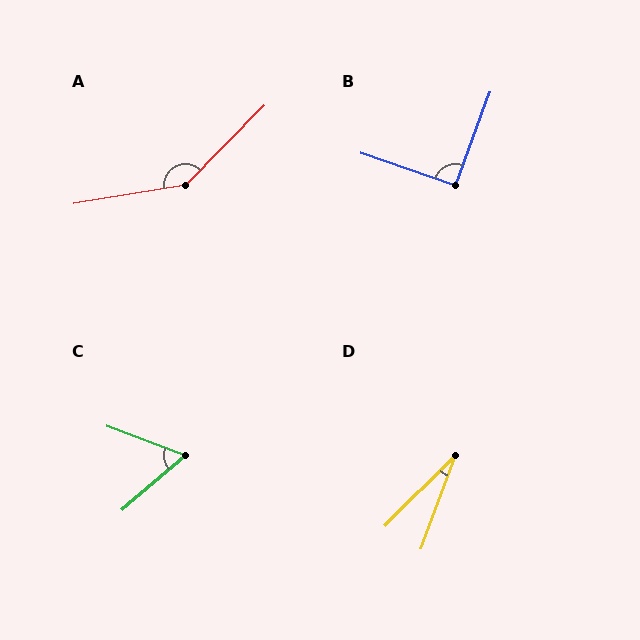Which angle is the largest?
A, at approximately 144 degrees.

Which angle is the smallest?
D, at approximately 24 degrees.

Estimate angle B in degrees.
Approximately 92 degrees.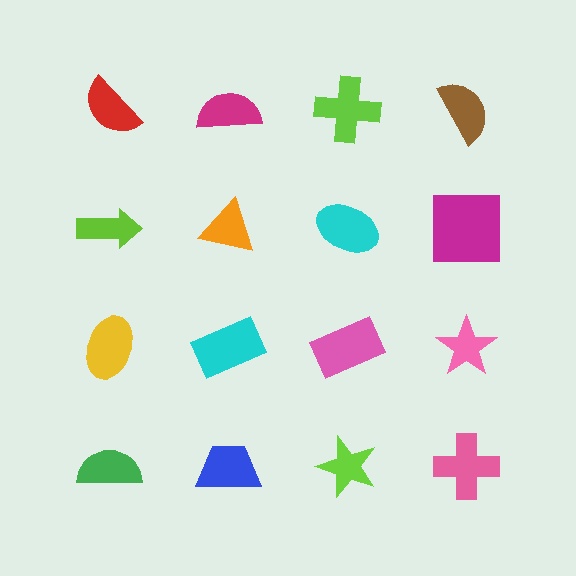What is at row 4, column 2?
A blue trapezoid.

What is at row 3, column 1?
A yellow ellipse.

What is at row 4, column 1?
A green semicircle.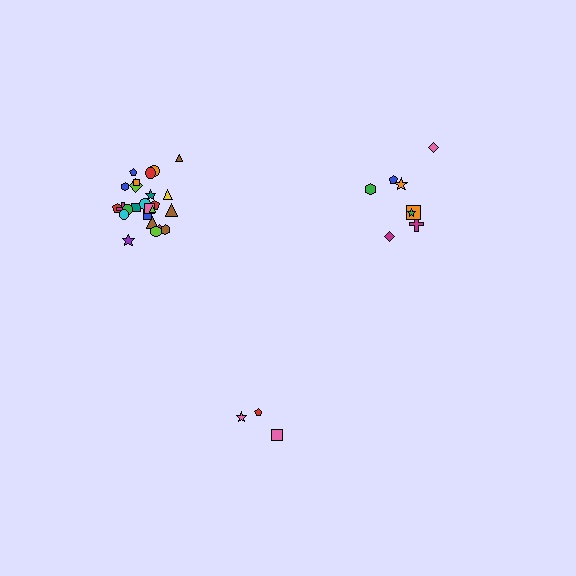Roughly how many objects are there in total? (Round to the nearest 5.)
Roughly 35 objects in total.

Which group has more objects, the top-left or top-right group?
The top-left group.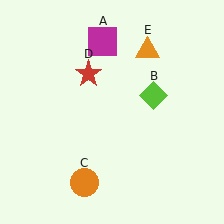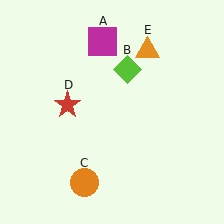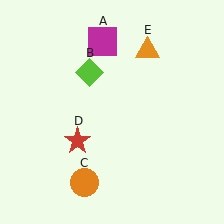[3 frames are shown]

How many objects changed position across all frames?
2 objects changed position: lime diamond (object B), red star (object D).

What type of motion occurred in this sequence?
The lime diamond (object B), red star (object D) rotated counterclockwise around the center of the scene.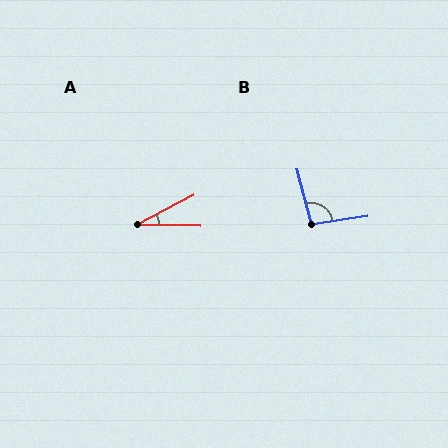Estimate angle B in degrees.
Approximately 96 degrees.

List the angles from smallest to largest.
A (29°), B (96°).